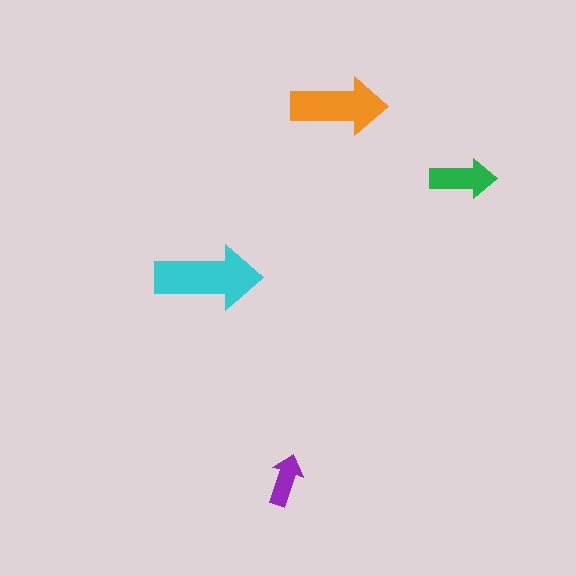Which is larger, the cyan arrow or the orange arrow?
The cyan one.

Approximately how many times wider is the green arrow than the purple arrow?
About 1.5 times wider.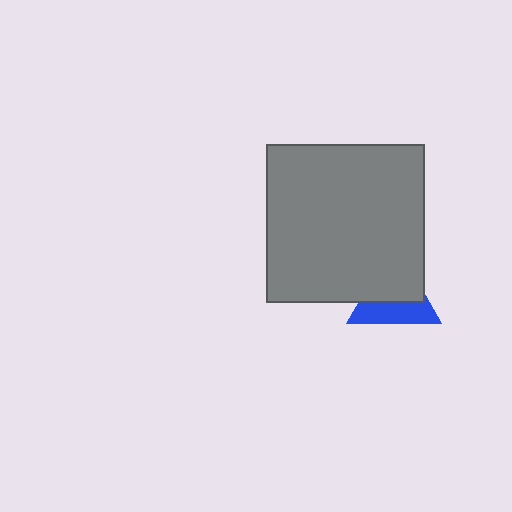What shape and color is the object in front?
The object in front is a gray square.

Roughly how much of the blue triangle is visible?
A small part of it is visible (roughly 43%).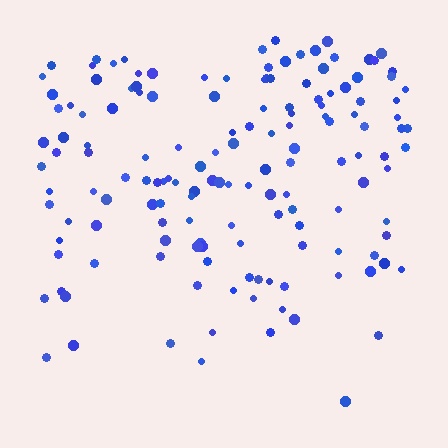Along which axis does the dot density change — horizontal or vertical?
Vertical.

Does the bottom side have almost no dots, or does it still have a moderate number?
Still a moderate number, just noticeably fewer than the top.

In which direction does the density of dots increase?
From bottom to top, with the top side densest.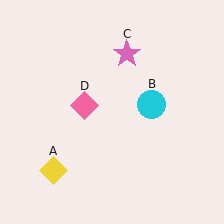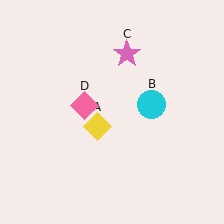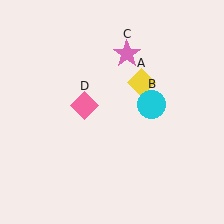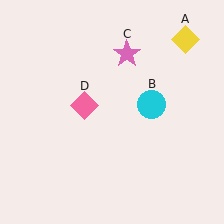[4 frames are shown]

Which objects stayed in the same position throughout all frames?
Cyan circle (object B) and pink star (object C) and pink diamond (object D) remained stationary.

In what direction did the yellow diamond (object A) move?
The yellow diamond (object A) moved up and to the right.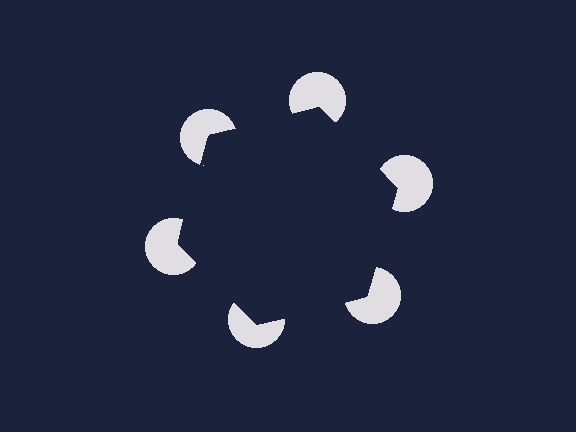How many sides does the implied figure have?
6 sides.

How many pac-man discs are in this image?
There are 6 — one at each vertex of the illusory hexagon.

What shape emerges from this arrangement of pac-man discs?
An illusory hexagon — its edges are inferred from the aligned wedge cuts in the pac-man discs, not physically drawn.